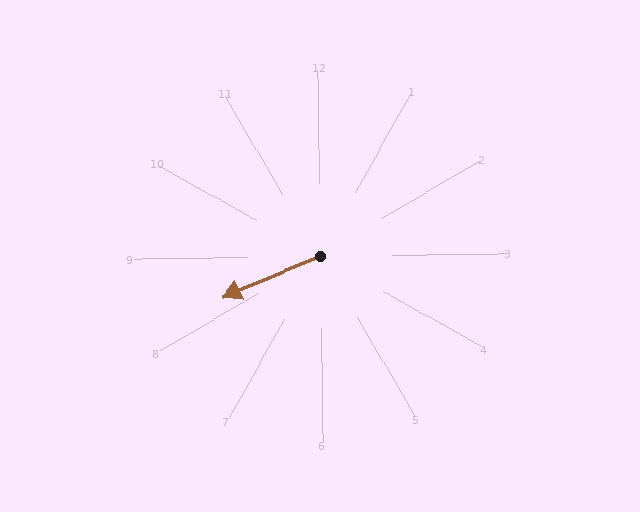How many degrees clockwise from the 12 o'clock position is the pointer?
Approximately 248 degrees.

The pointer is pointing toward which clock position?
Roughly 8 o'clock.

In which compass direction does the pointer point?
West.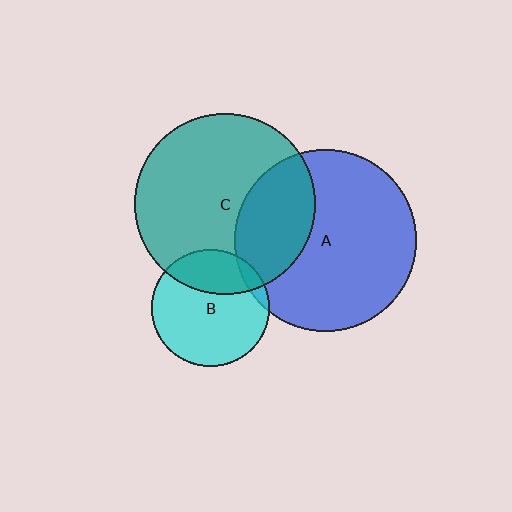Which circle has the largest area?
Circle A (blue).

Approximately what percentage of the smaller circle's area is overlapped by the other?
Approximately 30%.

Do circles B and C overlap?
Yes.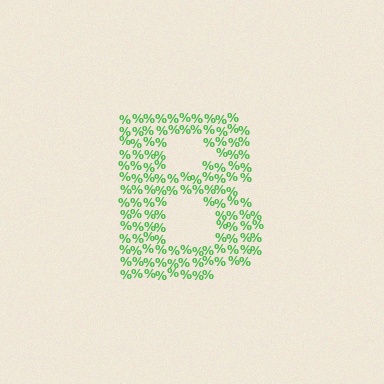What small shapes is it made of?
It is made of small percent signs.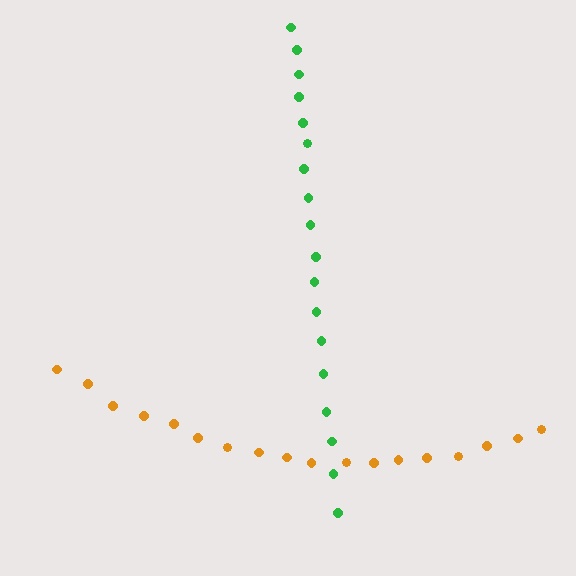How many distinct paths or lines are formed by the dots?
There are 2 distinct paths.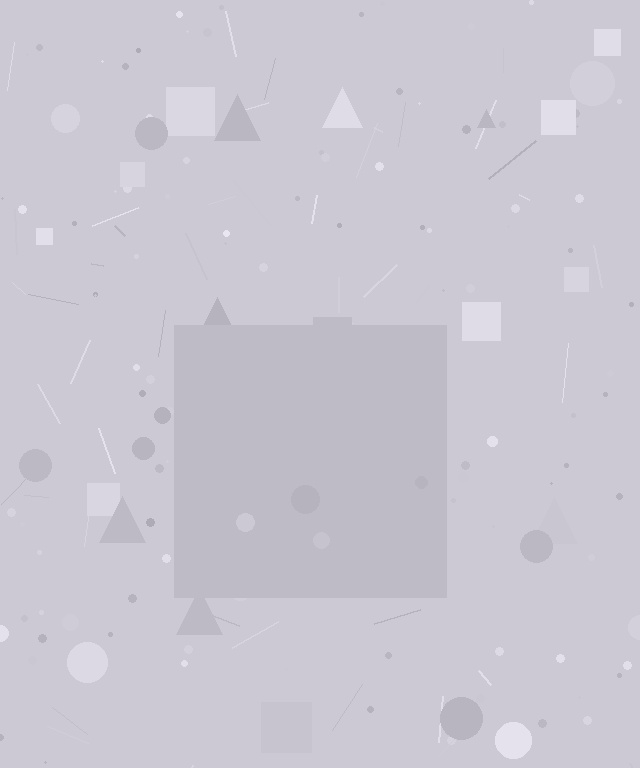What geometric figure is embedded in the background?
A square is embedded in the background.